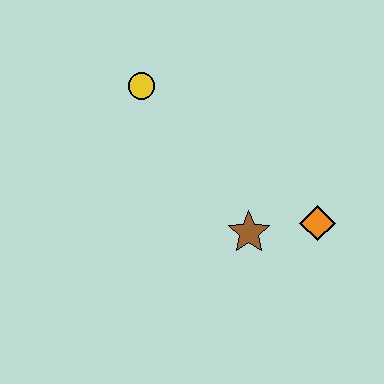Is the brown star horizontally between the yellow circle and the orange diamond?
Yes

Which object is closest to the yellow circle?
The brown star is closest to the yellow circle.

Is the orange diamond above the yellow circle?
No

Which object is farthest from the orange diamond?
The yellow circle is farthest from the orange diamond.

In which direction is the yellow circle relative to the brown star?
The yellow circle is above the brown star.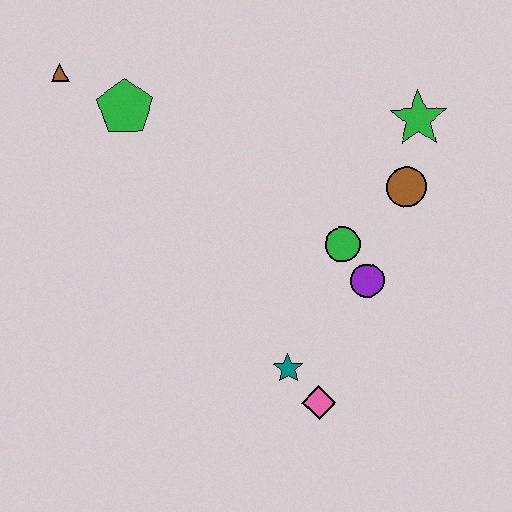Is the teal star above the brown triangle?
No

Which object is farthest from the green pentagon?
The pink diamond is farthest from the green pentagon.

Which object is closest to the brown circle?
The green star is closest to the brown circle.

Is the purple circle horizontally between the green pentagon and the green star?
Yes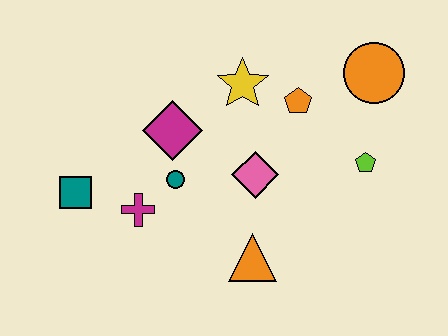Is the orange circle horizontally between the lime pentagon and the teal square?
No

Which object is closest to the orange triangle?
The pink diamond is closest to the orange triangle.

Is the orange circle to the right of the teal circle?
Yes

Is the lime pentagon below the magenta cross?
No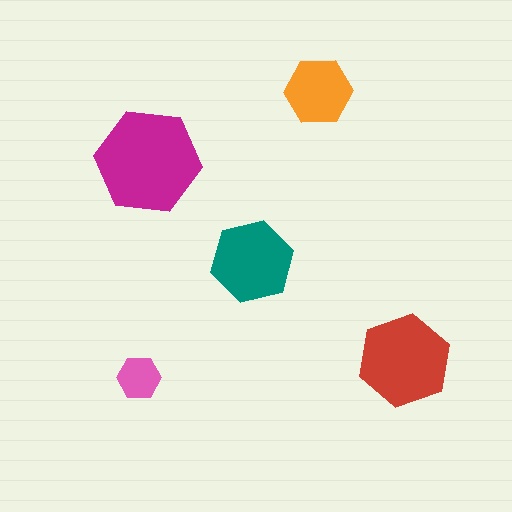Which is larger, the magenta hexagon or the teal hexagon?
The magenta one.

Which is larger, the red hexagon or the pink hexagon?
The red one.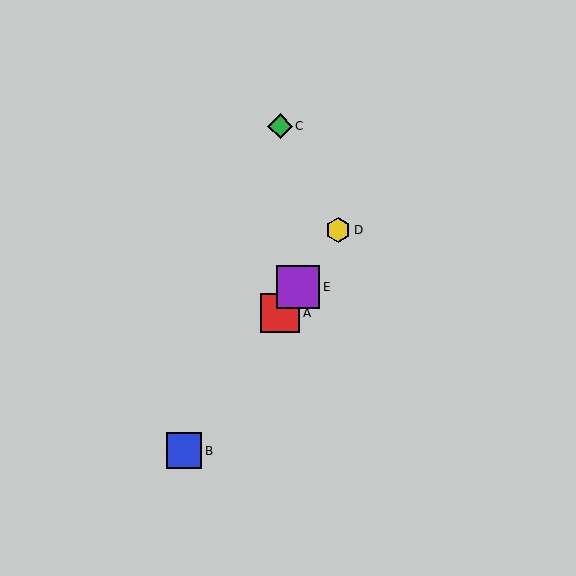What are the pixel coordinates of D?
Object D is at (338, 230).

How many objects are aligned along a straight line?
4 objects (A, B, D, E) are aligned along a straight line.